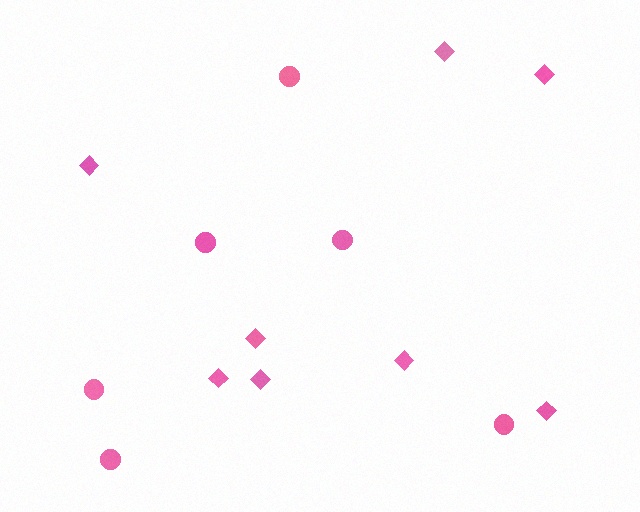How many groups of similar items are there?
There are 2 groups: one group of circles (6) and one group of diamonds (8).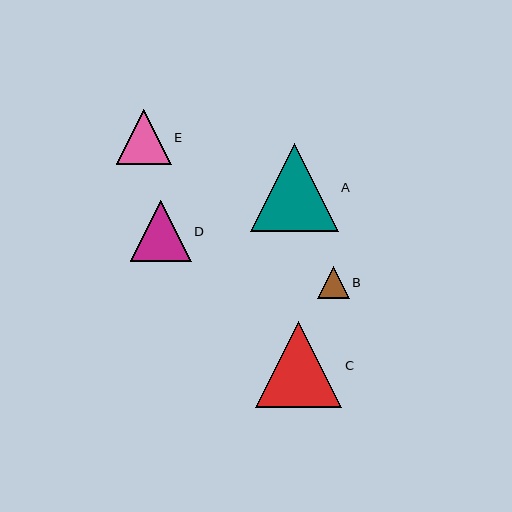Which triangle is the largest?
Triangle A is the largest with a size of approximately 88 pixels.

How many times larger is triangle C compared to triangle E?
Triangle C is approximately 1.6 times the size of triangle E.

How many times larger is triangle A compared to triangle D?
Triangle A is approximately 1.4 times the size of triangle D.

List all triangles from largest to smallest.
From largest to smallest: A, C, D, E, B.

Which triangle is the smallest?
Triangle B is the smallest with a size of approximately 32 pixels.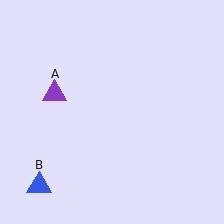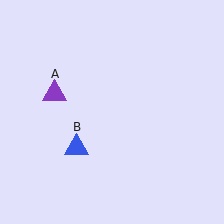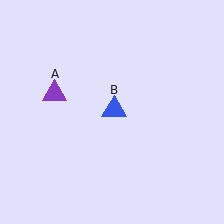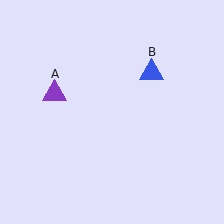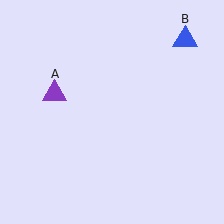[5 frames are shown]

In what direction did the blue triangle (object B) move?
The blue triangle (object B) moved up and to the right.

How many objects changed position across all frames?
1 object changed position: blue triangle (object B).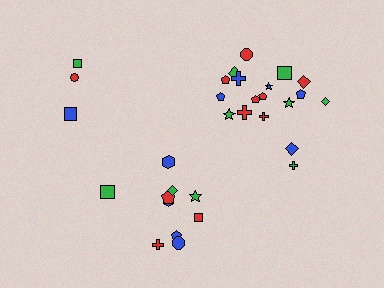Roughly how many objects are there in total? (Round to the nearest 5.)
Roughly 30 objects in total.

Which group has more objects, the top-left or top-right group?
The top-right group.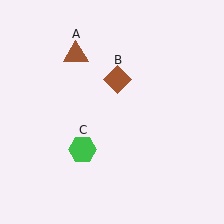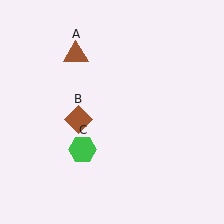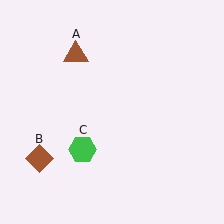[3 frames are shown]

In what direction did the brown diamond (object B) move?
The brown diamond (object B) moved down and to the left.